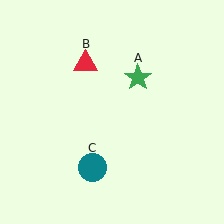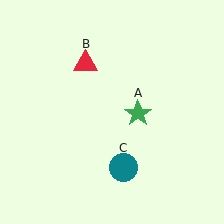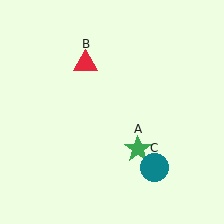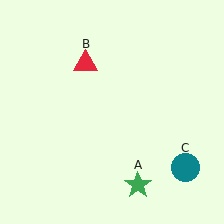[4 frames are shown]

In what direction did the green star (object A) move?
The green star (object A) moved down.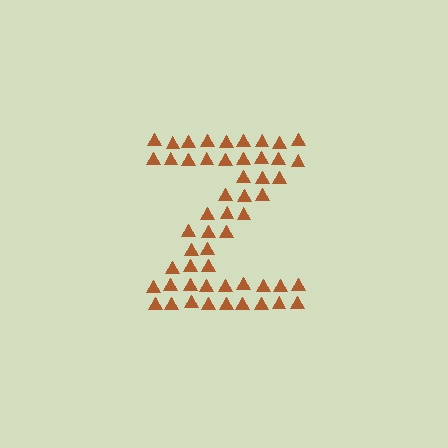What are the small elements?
The small elements are triangles.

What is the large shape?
The large shape is the letter Z.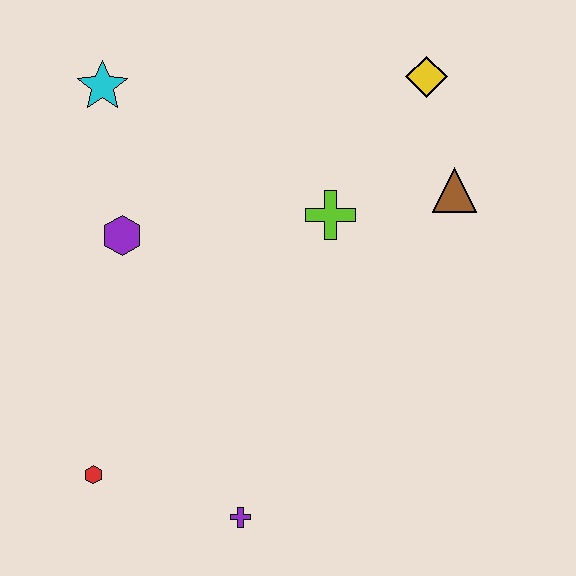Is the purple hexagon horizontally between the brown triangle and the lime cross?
No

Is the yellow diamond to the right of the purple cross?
Yes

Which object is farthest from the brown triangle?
The red hexagon is farthest from the brown triangle.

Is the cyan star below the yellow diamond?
Yes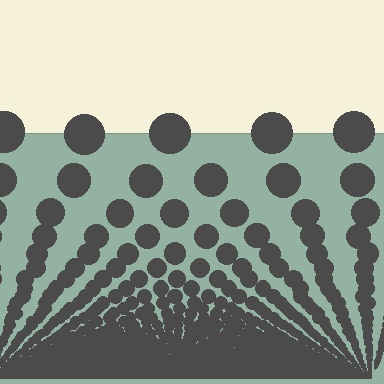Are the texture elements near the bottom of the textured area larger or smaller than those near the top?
Smaller. The gradient is inverted — elements near the bottom are smaller and denser.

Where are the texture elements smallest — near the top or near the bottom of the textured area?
Near the bottom.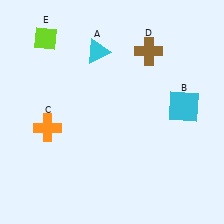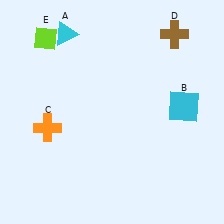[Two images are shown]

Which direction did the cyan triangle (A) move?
The cyan triangle (A) moved left.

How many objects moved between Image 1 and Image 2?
2 objects moved between the two images.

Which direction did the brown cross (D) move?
The brown cross (D) moved right.